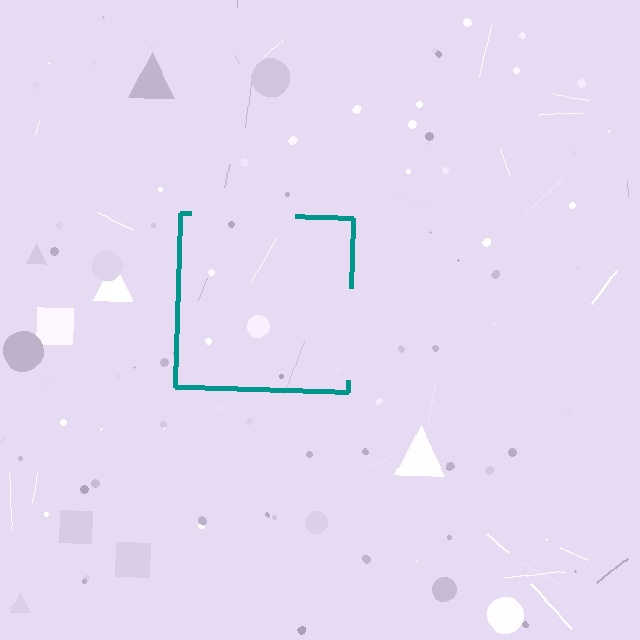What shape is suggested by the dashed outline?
The dashed outline suggests a square.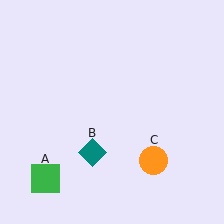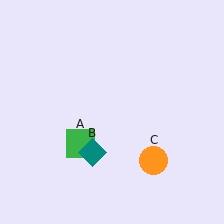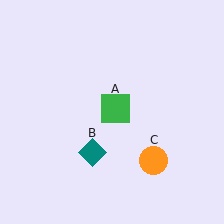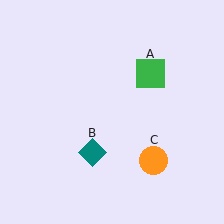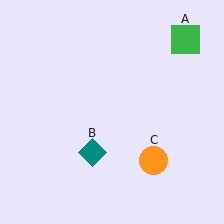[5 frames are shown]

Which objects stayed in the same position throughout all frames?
Teal diamond (object B) and orange circle (object C) remained stationary.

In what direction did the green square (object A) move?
The green square (object A) moved up and to the right.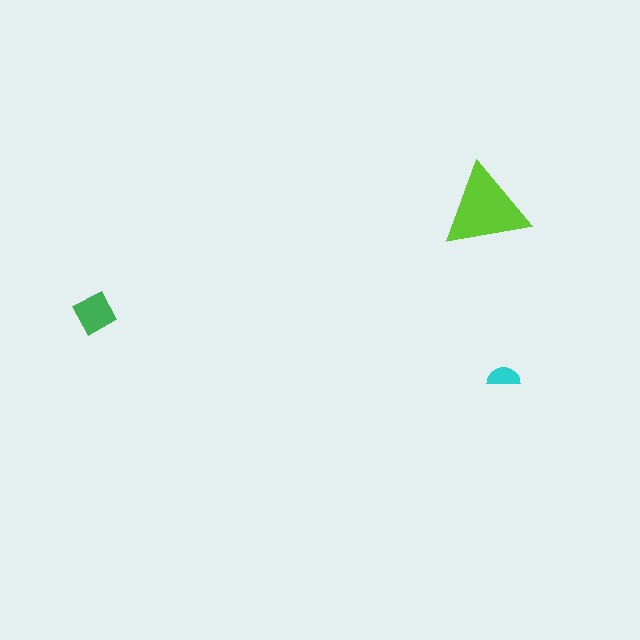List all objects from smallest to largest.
The cyan semicircle, the green diamond, the lime triangle.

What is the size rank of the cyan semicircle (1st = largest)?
3rd.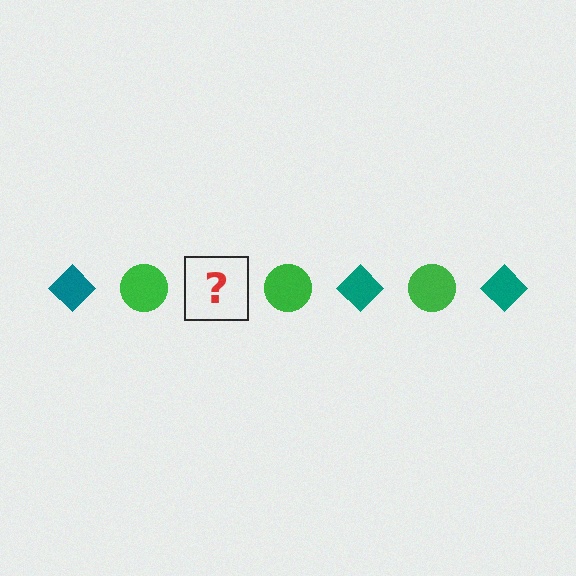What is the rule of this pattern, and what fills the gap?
The rule is that the pattern alternates between teal diamond and green circle. The gap should be filled with a teal diamond.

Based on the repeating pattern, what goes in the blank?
The blank should be a teal diamond.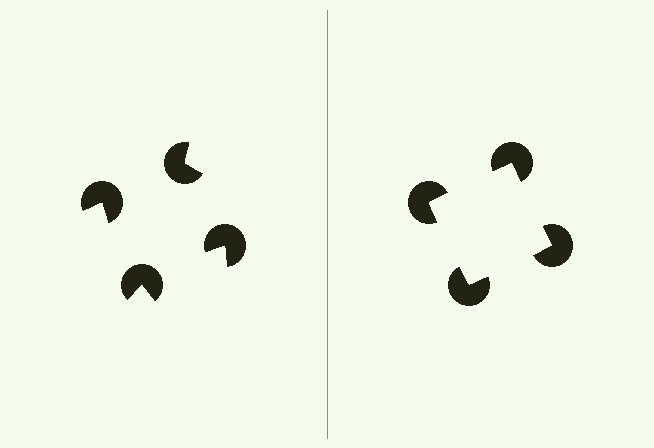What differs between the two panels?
The pac-man discs are positioned identically on both sides; only the wedge orientations differ. On the right they align to a square; on the left they are misaligned.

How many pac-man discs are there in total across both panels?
8 — 4 on each side.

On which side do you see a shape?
An illusory square appears on the right side. On the left side the wedge cuts are rotated, so no coherent shape forms.